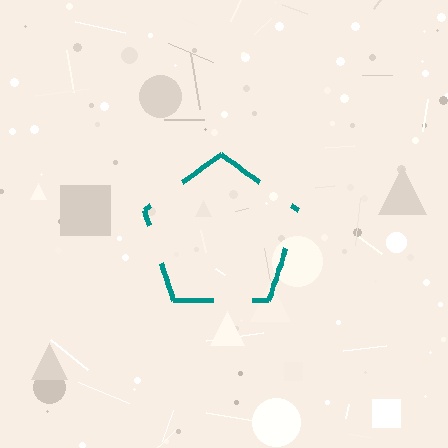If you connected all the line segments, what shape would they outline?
They would outline a pentagon.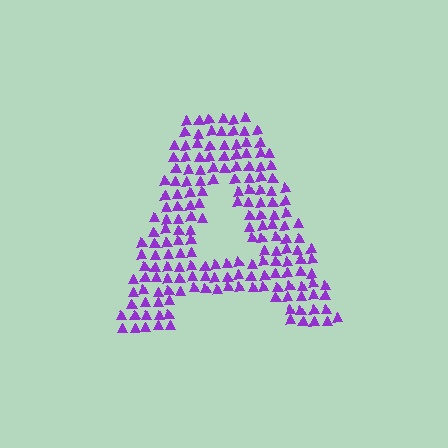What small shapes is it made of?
It is made of small triangles.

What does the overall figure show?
The overall figure shows the letter A.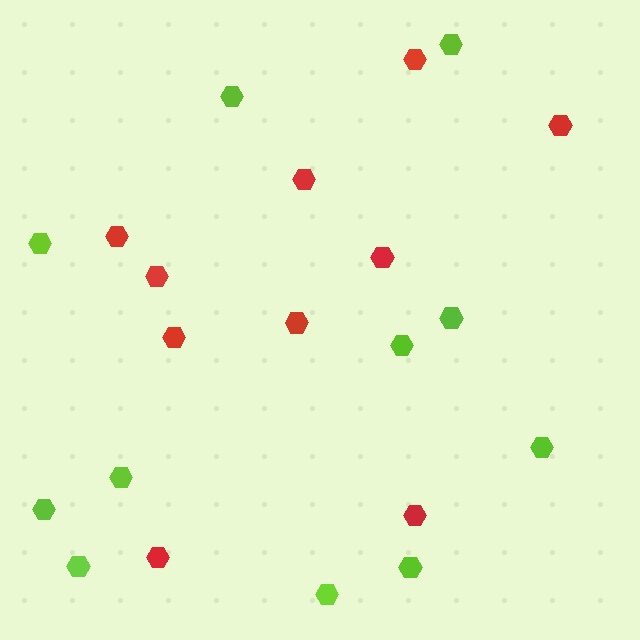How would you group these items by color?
There are 2 groups: one group of lime hexagons (11) and one group of red hexagons (10).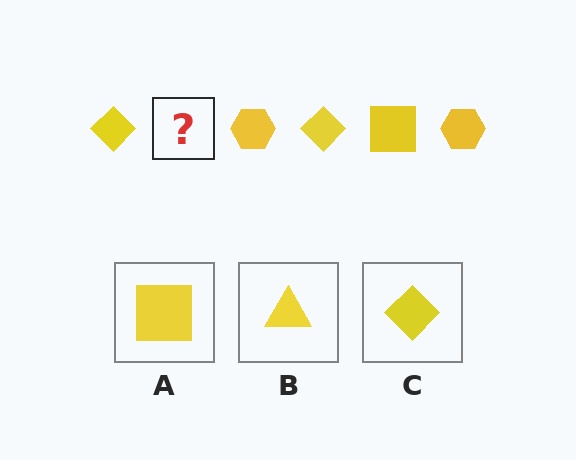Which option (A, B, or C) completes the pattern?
A.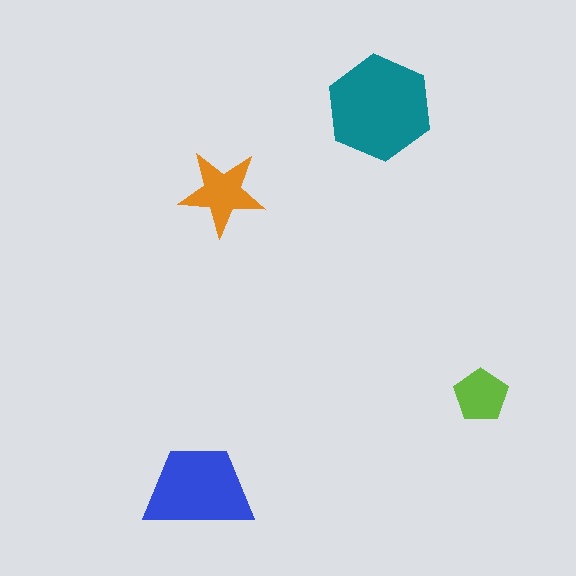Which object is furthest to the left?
The blue trapezoid is leftmost.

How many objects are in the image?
There are 4 objects in the image.